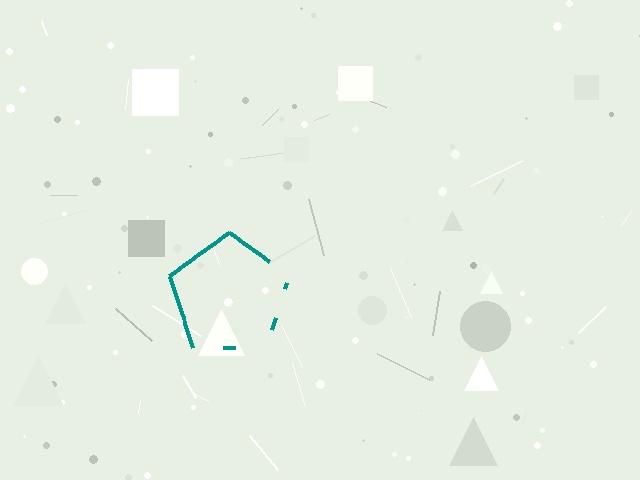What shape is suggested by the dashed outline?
The dashed outline suggests a pentagon.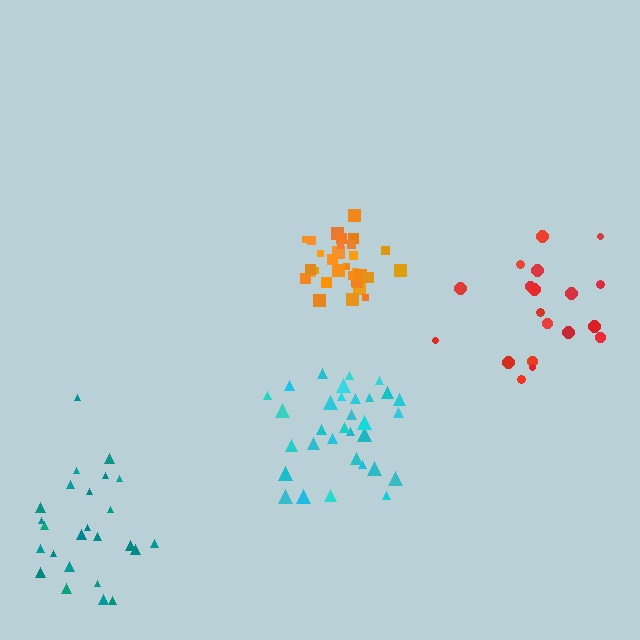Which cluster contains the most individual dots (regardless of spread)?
Orange (33).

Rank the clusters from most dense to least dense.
orange, cyan, teal, red.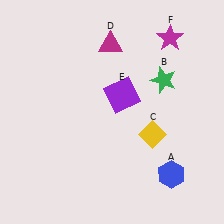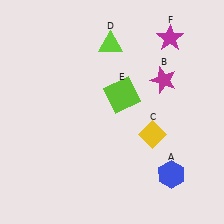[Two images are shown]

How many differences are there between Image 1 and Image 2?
There are 3 differences between the two images.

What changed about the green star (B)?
In Image 1, B is green. In Image 2, it changed to magenta.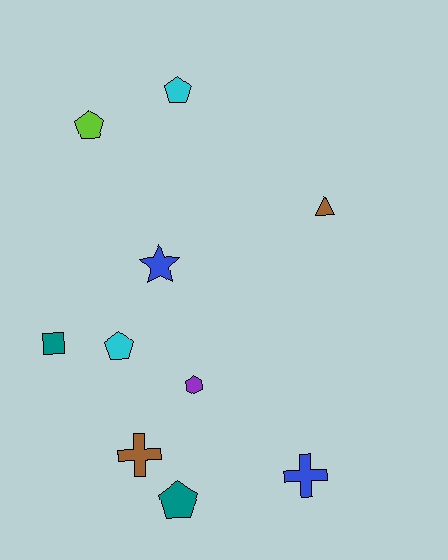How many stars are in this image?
There is 1 star.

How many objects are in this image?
There are 10 objects.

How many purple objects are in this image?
There is 1 purple object.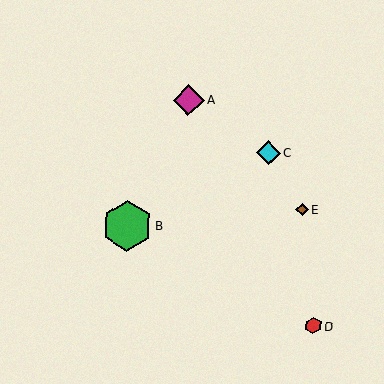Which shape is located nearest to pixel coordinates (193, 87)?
The magenta diamond (labeled A) at (188, 100) is nearest to that location.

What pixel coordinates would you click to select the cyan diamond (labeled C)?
Click at (268, 153) to select the cyan diamond C.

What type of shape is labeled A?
Shape A is a magenta diamond.